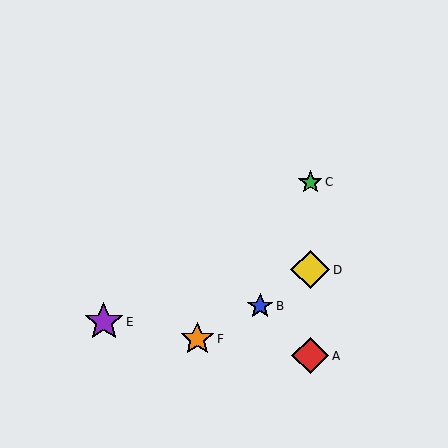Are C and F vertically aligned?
No, C is at x≈310 and F is at x≈197.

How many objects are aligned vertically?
3 objects (A, C, D) are aligned vertically.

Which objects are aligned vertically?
Objects A, C, D are aligned vertically.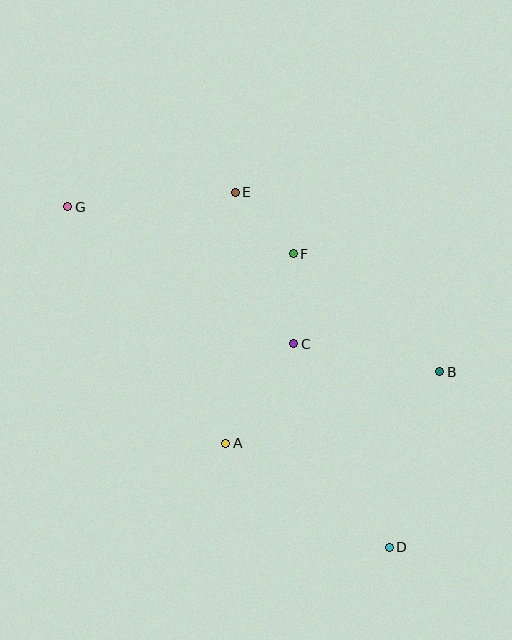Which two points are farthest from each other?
Points D and G are farthest from each other.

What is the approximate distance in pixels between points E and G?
The distance between E and G is approximately 168 pixels.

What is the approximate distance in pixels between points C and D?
The distance between C and D is approximately 225 pixels.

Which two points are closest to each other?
Points E and F are closest to each other.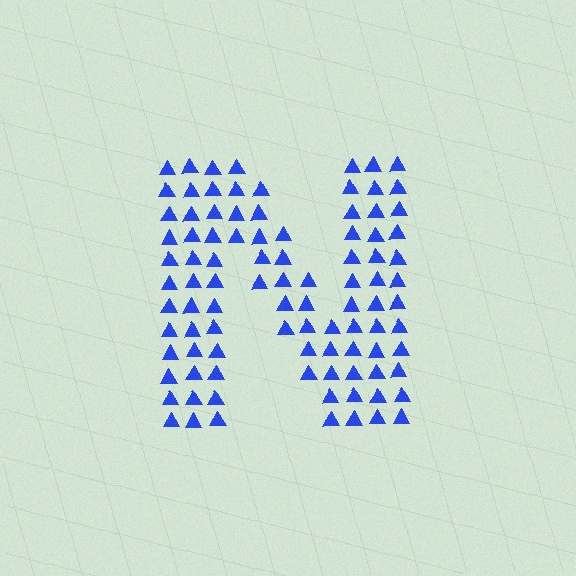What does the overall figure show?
The overall figure shows the letter N.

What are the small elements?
The small elements are triangles.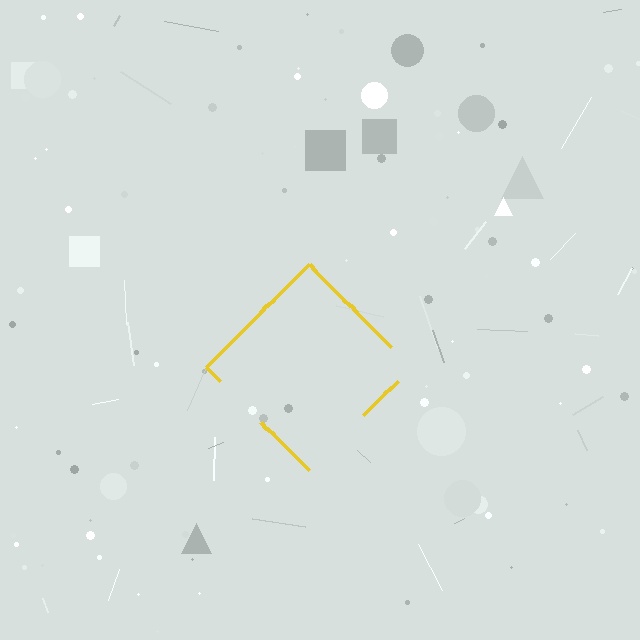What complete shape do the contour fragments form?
The contour fragments form a diamond.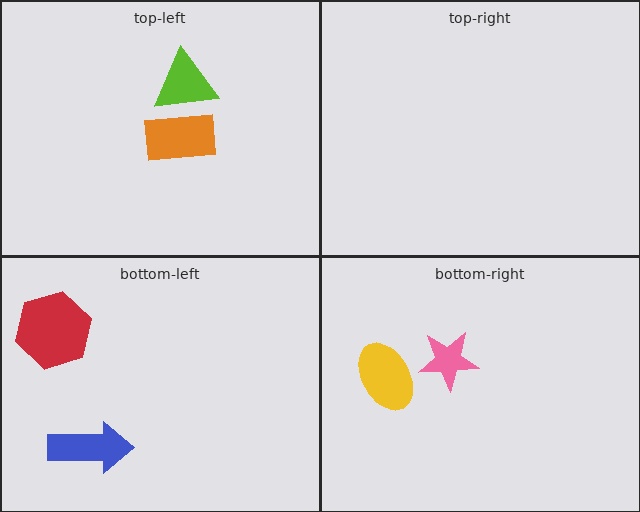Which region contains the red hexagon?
The bottom-left region.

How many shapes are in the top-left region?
2.